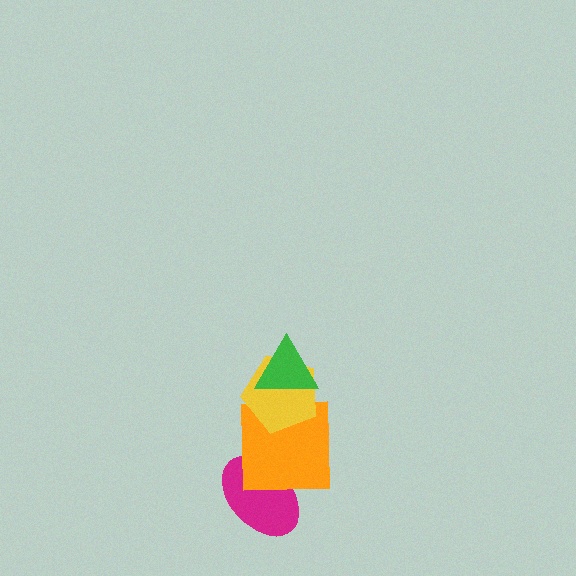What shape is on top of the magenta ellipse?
The orange square is on top of the magenta ellipse.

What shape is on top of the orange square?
The yellow pentagon is on top of the orange square.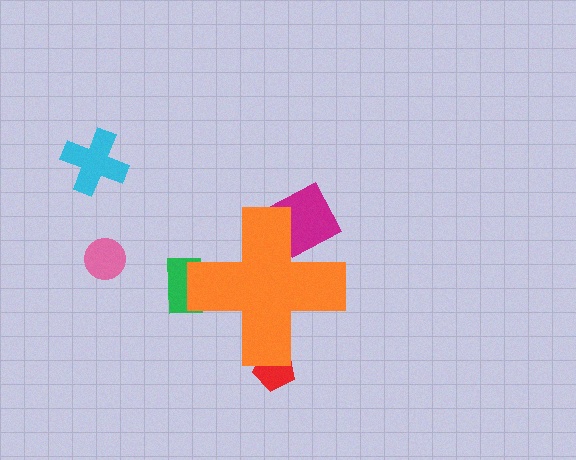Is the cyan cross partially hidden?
No, the cyan cross is fully visible.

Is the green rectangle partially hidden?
Yes, the green rectangle is partially hidden behind the orange cross.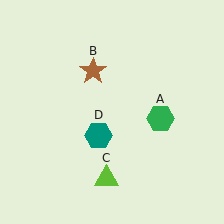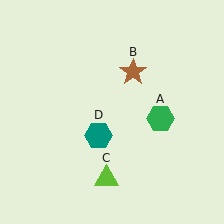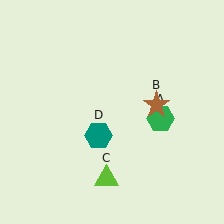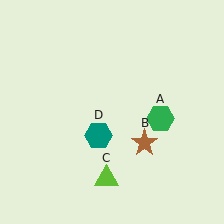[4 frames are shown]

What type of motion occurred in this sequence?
The brown star (object B) rotated clockwise around the center of the scene.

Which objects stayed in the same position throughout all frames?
Green hexagon (object A) and lime triangle (object C) and teal hexagon (object D) remained stationary.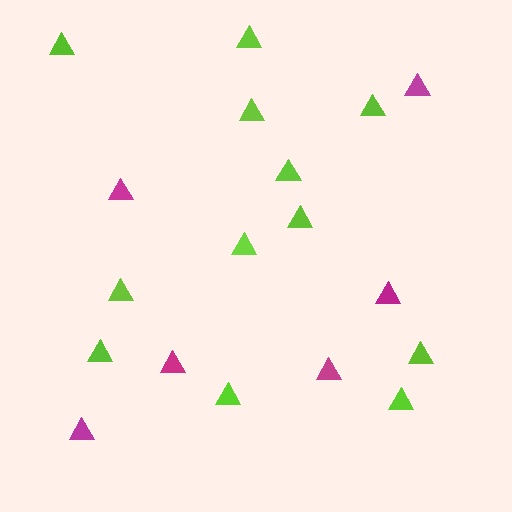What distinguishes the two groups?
There are 2 groups: one group of magenta triangles (6) and one group of lime triangles (12).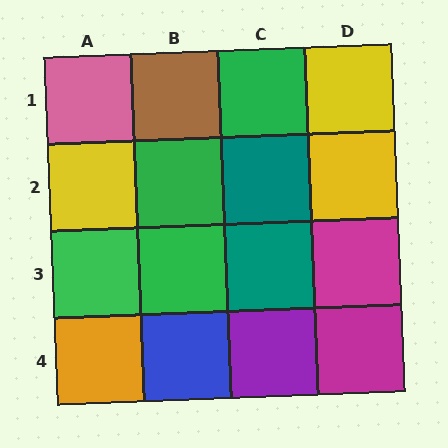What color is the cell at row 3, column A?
Green.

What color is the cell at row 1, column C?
Green.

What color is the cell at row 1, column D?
Yellow.